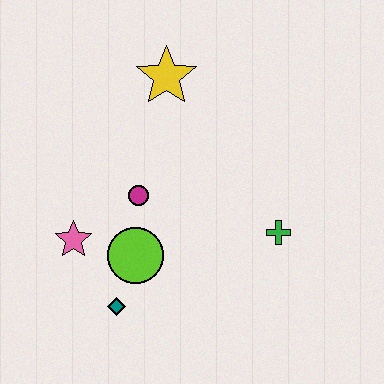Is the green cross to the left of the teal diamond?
No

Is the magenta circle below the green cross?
No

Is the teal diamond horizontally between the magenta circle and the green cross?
No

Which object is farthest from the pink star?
The green cross is farthest from the pink star.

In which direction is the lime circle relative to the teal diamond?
The lime circle is above the teal diamond.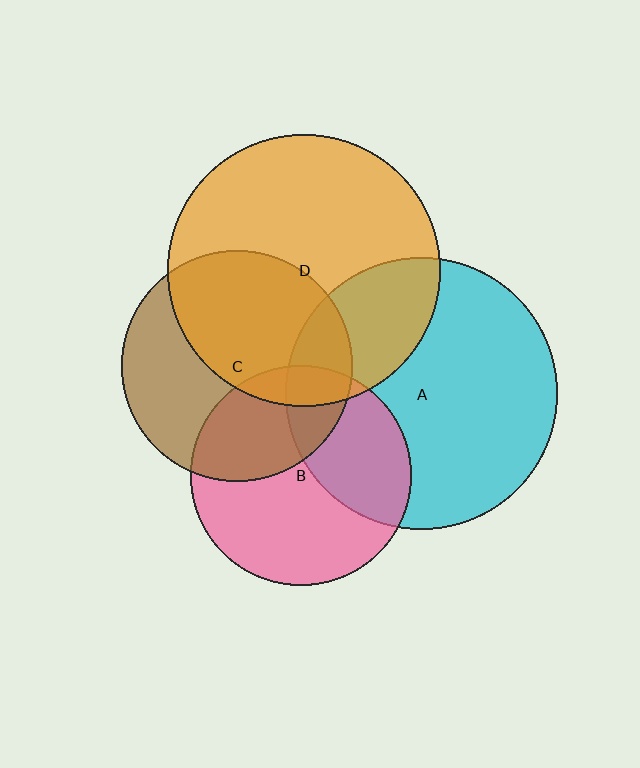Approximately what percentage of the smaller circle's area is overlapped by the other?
Approximately 20%.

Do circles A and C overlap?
Yes.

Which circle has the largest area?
Circle A (cyan).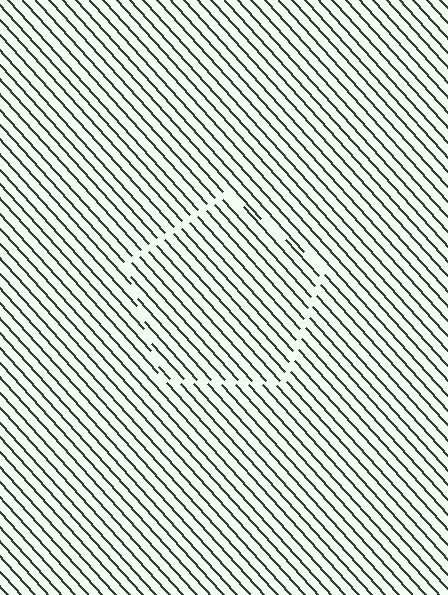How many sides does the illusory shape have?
5 sides — the line-ends trace a pentagon.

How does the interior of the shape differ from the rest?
The interior of the shape contains the same grating, shifted by half a period — the contour is defined by the phase discontinuity where line-ends from the inner and outer gratings abut.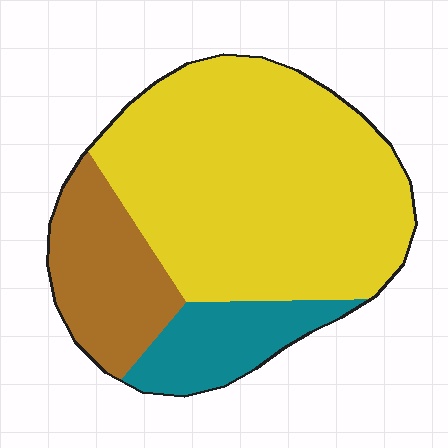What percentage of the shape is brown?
Brown covers around 20% of the shape.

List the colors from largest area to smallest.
From largest to smallest: yellow, brown, teal.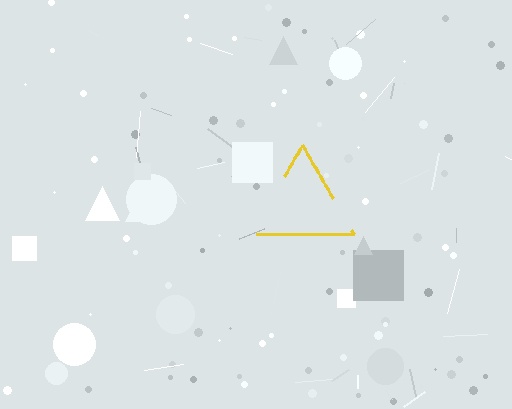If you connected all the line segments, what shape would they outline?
They would outline a triangle.